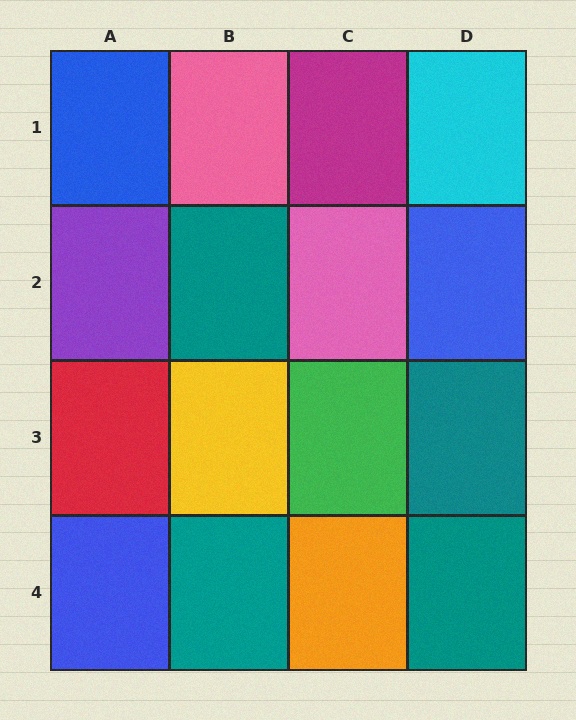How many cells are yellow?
1 cell is yellow.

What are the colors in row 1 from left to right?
Blue, pink, magenta, cyan.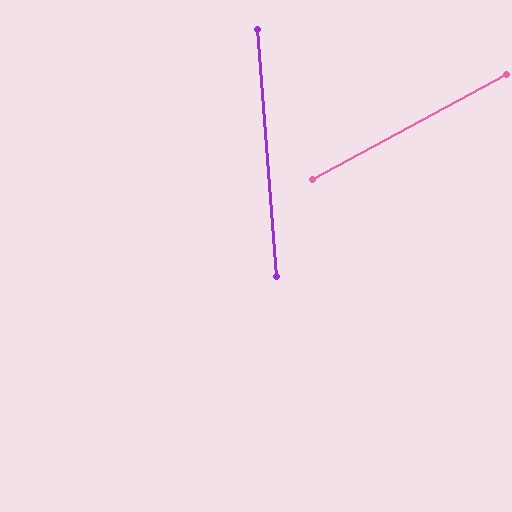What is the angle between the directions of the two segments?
Approximately 66 degrees.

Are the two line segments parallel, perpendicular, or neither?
Neither parallel nor perpendicular — they differ by about 66°.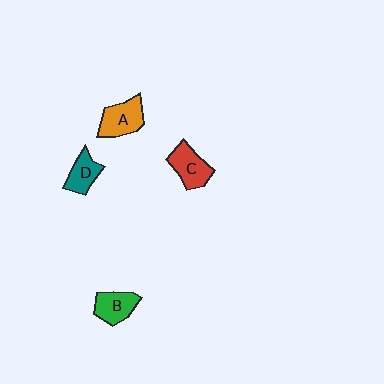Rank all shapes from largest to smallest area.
From largest to smallest: A (orange), C (red), B (green), D (teal).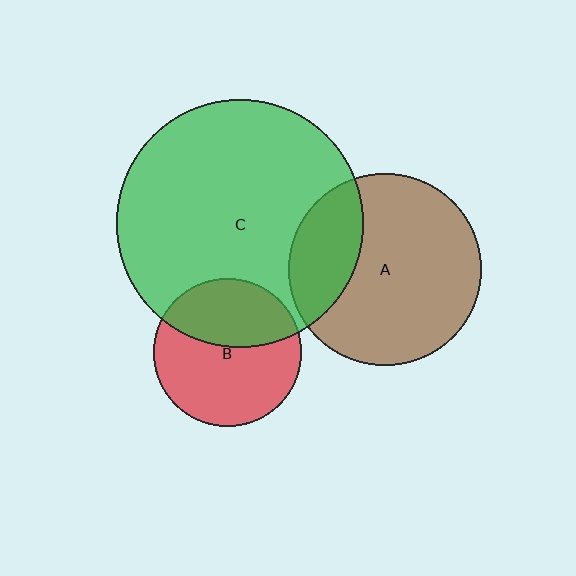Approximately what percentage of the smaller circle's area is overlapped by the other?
Approximately 40%.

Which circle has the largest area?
Circle C (green).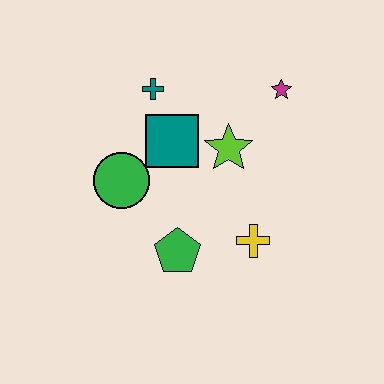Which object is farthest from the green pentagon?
The magenta star is farthest from the green pentagon.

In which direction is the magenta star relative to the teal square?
The magenta star is to the right of the teal square.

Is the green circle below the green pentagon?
No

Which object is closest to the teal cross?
The teal square is closest to the teal cross.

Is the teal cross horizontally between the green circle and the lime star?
Yes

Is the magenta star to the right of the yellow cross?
Yes